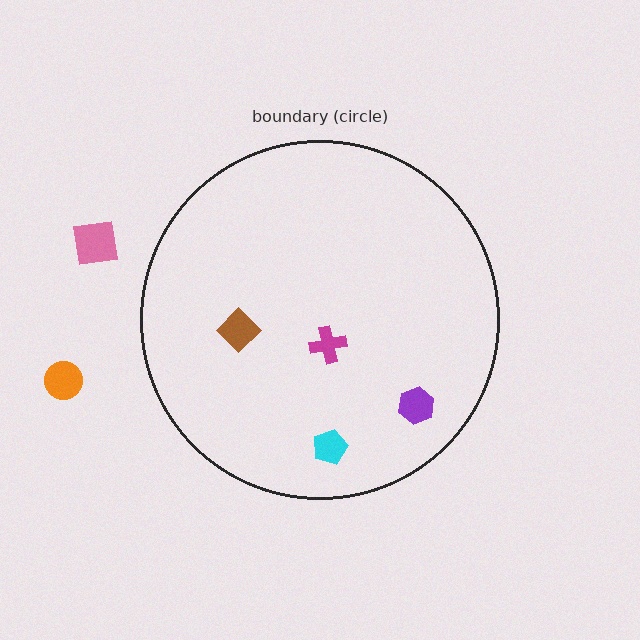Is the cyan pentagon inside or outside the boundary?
Inside.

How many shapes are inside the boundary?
4 inside, 2 outside.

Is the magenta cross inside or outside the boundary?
Inside.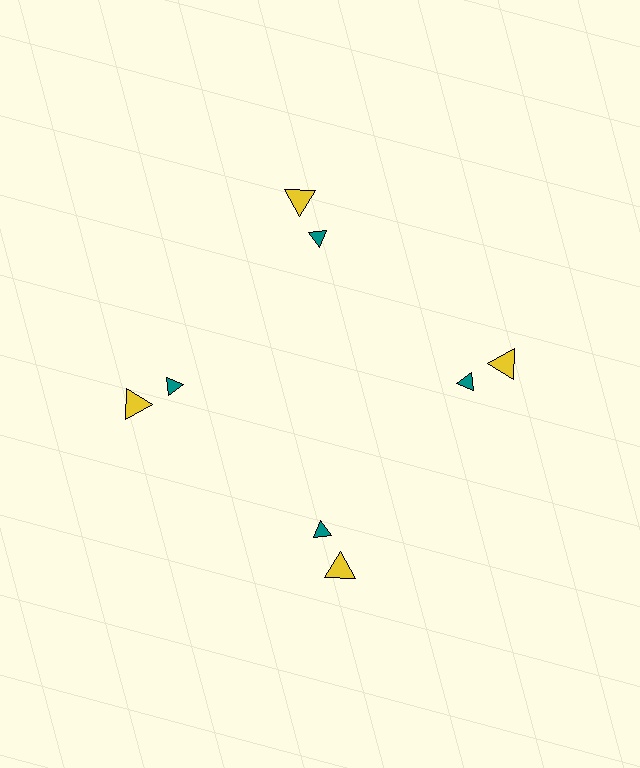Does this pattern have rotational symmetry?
Yes, this pattern has 4-fold rotational symmetry. It looks the same after rotating 90 degrees around the center.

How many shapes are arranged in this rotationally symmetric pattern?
There are 8 shapes, arranged in 4 groups of 2.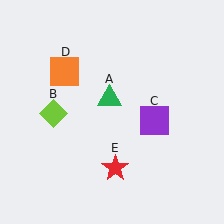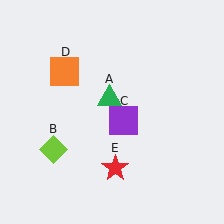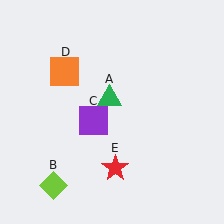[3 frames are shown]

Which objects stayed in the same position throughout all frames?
Green triangle (object A) and orange square (object D) and red star (object E) remained stationary.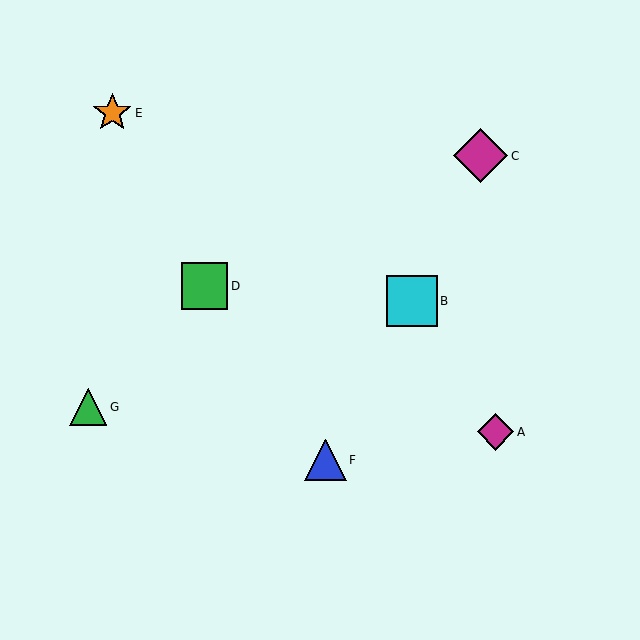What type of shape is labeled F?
Shape F is a blue triangle.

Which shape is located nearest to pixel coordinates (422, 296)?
The cyan square (labeled B) at (412, 301) is nearest to that location.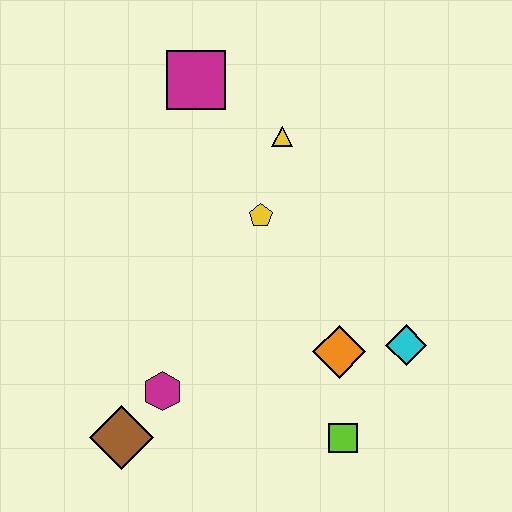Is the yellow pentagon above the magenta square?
No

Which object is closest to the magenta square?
The yellow triangle is closest to the magenta square.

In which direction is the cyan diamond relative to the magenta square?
The cyan diamond is below the magenta square.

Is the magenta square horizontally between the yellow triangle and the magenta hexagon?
Yes